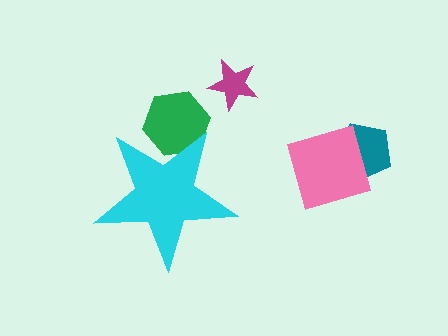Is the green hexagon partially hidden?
Yes, the green hexagon is partially hidden behind the cyan star.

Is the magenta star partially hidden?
No, the magenta star is fully visible.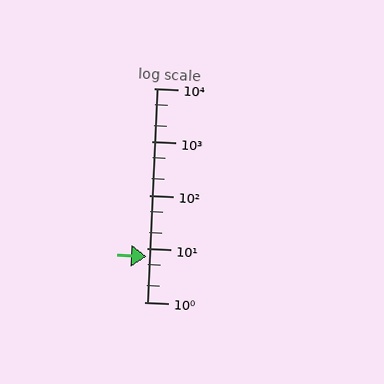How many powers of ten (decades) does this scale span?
The scale spans 4 decades, from 1 to 10000.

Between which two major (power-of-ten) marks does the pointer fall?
The pointer is between 1 and 10.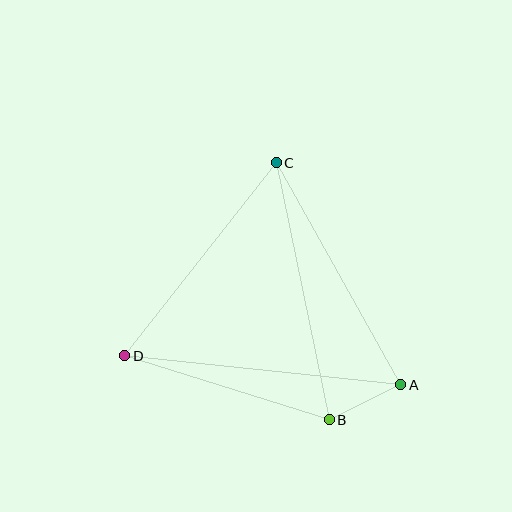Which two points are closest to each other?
Points A and B are closest to each other.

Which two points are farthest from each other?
Points A and D are farthest from each other.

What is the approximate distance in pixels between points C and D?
The distance between C and D is approximately 246 pixels.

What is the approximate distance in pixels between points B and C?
The distance between B and C is approximately 263 pixels.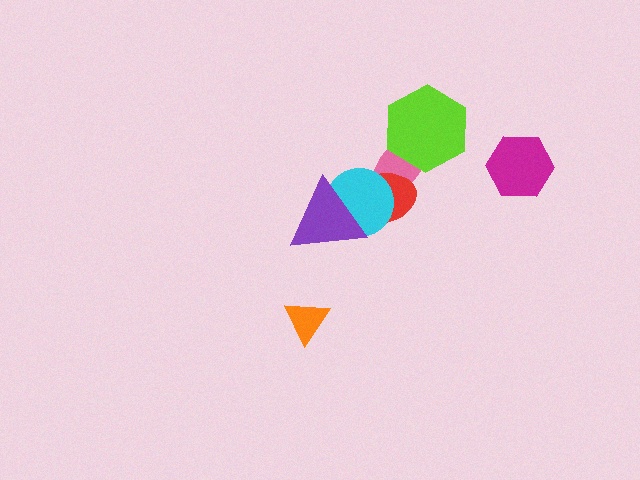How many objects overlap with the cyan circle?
3 objects overlap with the cyan circle.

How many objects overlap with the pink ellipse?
3 objects overlap with the pink ellipse.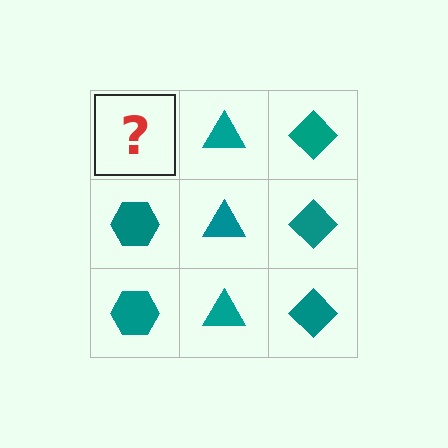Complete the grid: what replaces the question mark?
The question mark should be replaced with a teal hexagon.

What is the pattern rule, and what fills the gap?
The rule is that each column has a consistent shape. The gap should be filled with a teal hexagon.